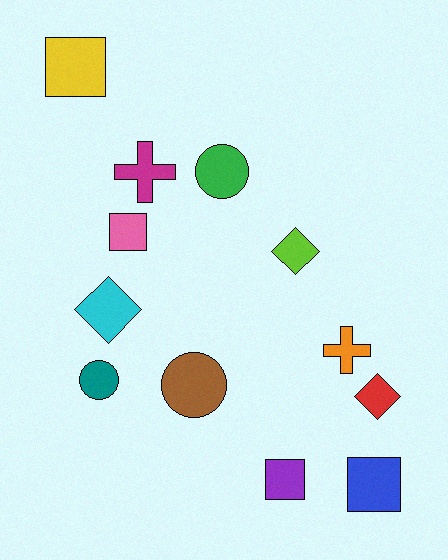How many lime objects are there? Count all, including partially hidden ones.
There is 1 lime object.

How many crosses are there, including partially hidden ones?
There are 2 crosses.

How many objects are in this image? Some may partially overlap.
There are 12 objects.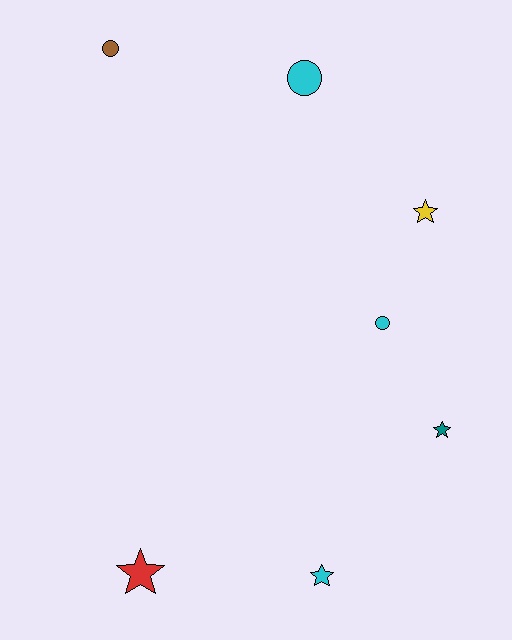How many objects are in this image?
There are 7 objects.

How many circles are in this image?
There are 3 circles.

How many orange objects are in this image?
There are no orange objects.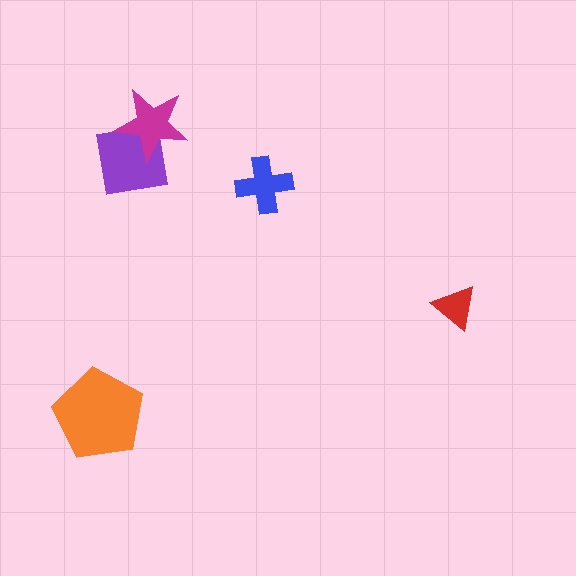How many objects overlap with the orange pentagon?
0 objects overlap with the orange pentagon.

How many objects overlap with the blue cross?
0 objects overlap with the blue cross.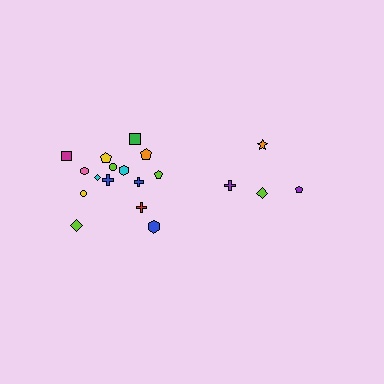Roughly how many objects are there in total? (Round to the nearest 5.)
Roughly 20 objects in total.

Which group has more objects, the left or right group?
The left group.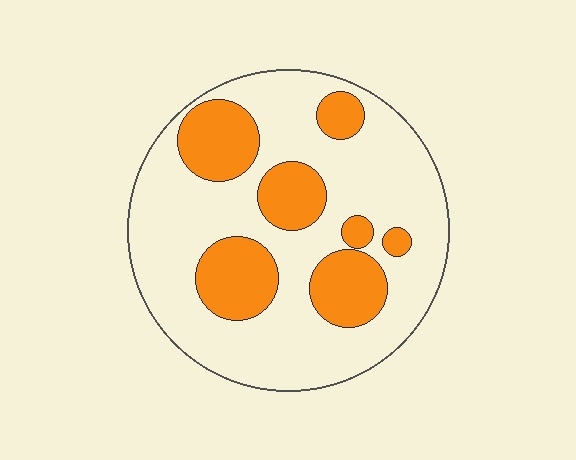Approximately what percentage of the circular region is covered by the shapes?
Approximately 30%.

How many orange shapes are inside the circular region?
7.